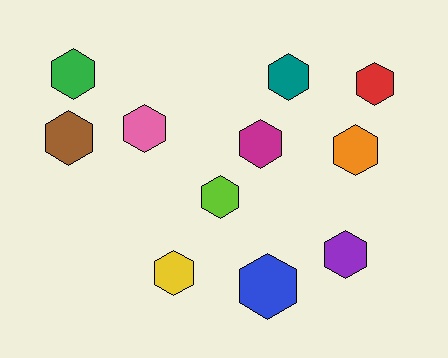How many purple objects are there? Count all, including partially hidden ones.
There is 1 purple object.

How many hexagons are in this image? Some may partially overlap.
There are 11 hexagons.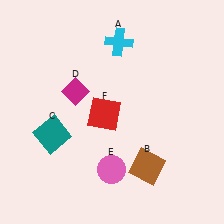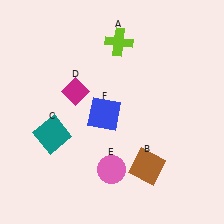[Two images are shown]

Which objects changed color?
A changed from cyan to lime. F changed from red to blue.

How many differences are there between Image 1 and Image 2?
There are 2 differences between the two images.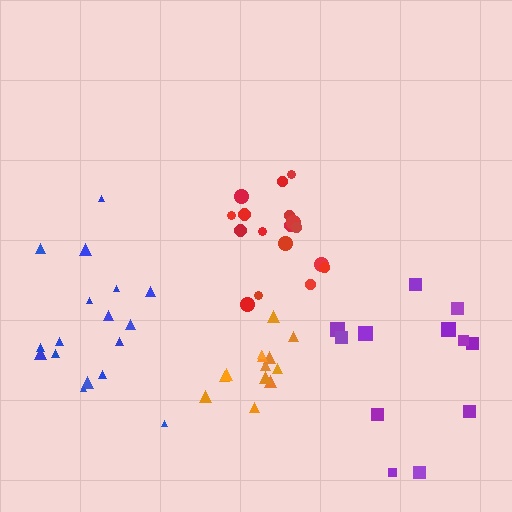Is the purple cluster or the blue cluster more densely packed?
Blue.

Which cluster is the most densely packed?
Orange.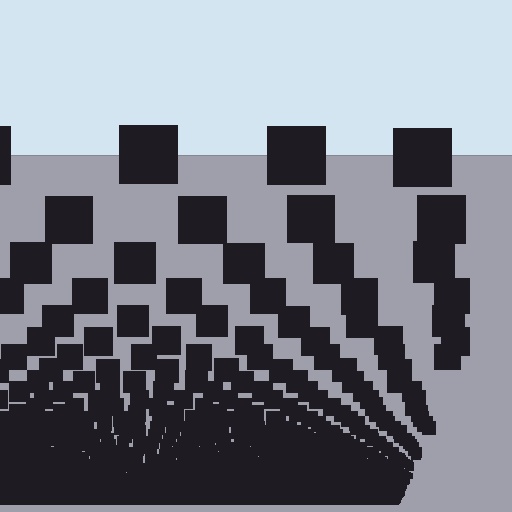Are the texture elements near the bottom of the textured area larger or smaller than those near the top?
Smaller. The gradient is inverted — elements near the bottom are smaller and denser.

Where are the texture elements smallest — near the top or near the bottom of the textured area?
Near the bottom.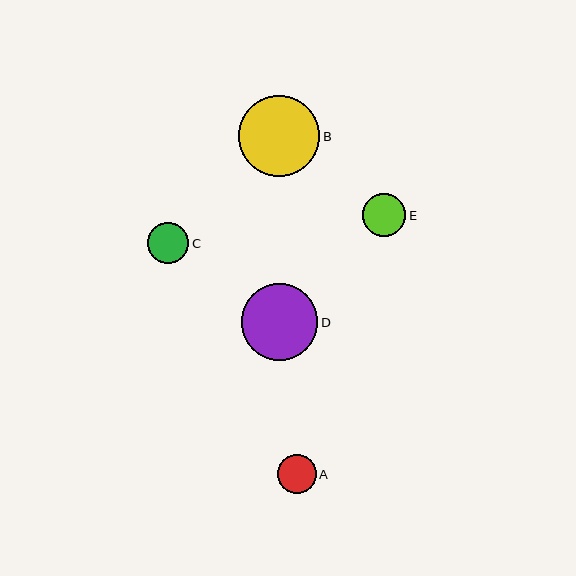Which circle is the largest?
Circle B is the largest with a size of approximately 82 pixels.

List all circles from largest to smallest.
From largest to smallest: B, D, E, C, A.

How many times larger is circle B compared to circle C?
Circle B is approximately 2.0 times the size of circle C.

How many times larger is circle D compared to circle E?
Circle D is approximately 1.8 times the size of circle E.